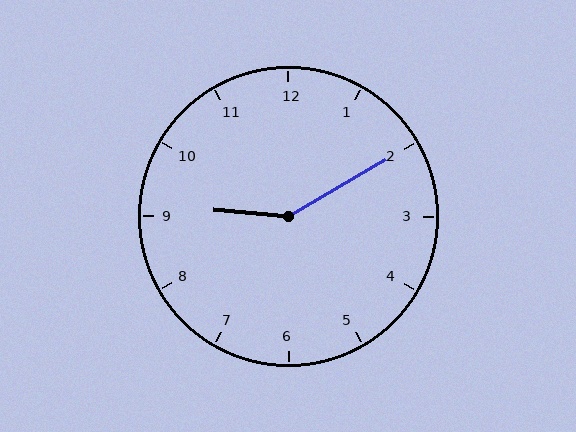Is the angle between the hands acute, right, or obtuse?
It is obtuse.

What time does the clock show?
9:10.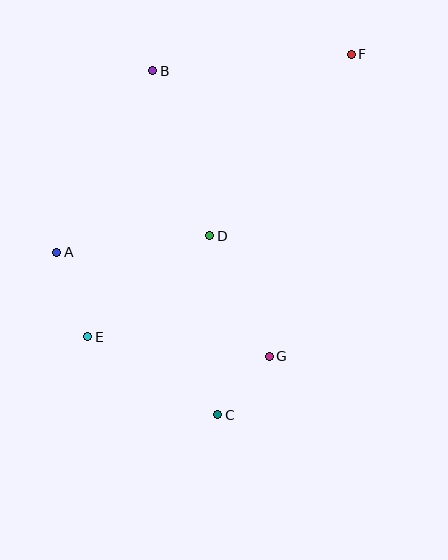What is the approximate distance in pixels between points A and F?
The distance between A and F is approximately 355 pixels.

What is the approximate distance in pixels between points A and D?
The distance between A and D is approximately 154 pixels.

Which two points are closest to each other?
Points C and G are closest to each other.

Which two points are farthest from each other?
Points E and F are farthest from each other.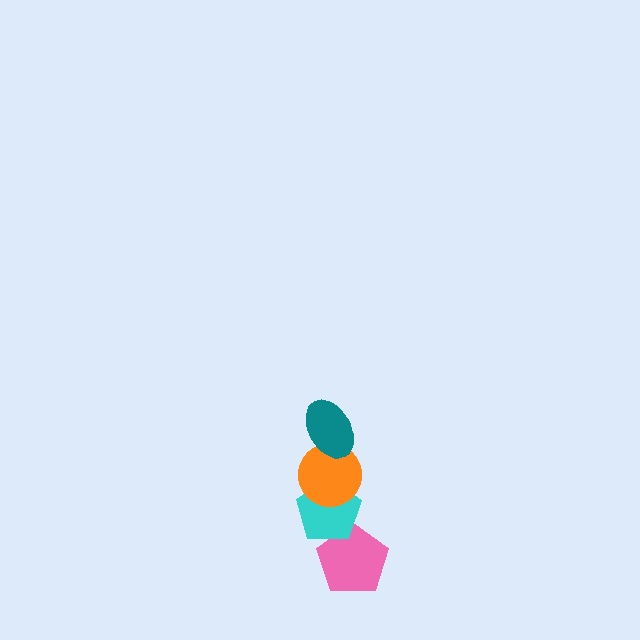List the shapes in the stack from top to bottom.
From top to bottom: the teal ellipse, the orange circle, the cyan pentagon, the pink pentagon.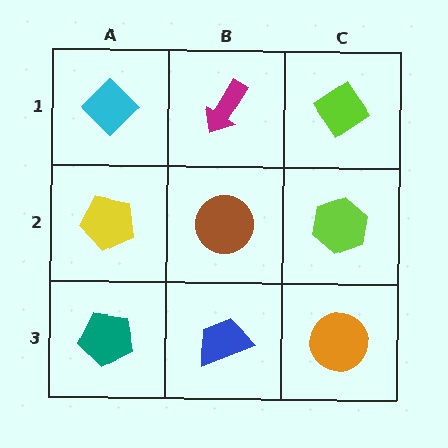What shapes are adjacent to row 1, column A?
A yellow pentagon (row 2, column A), a magenta arrow (row 1, column B).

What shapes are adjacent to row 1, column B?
A brown circle (row 2, column B), a cyan diamond (row 1, column A), a lime diamond (row 1, column C).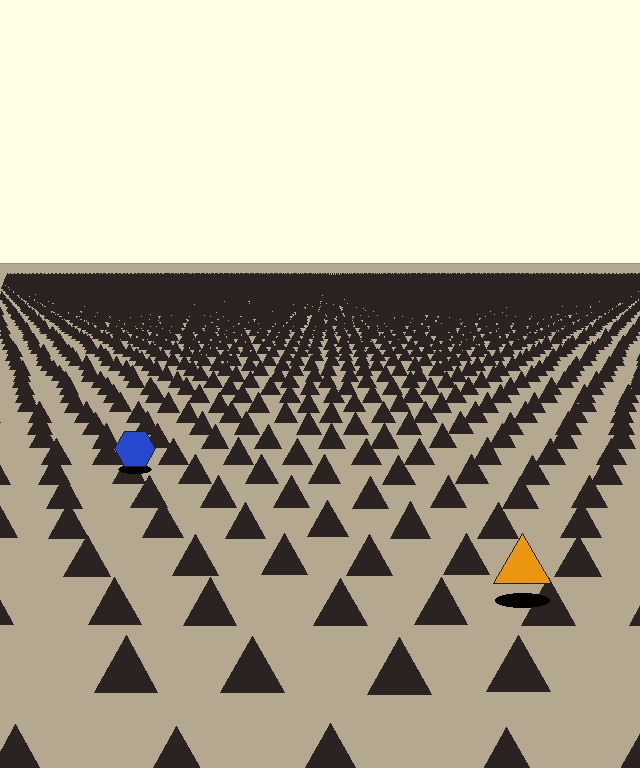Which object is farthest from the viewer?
The blue hexagon is farthest from the viewer. It appears smaller and the ground texture around it is denser.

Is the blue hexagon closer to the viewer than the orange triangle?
No. The orange triangle is closer — you can tell from the texture gradient: the ground texture is coarser near it.